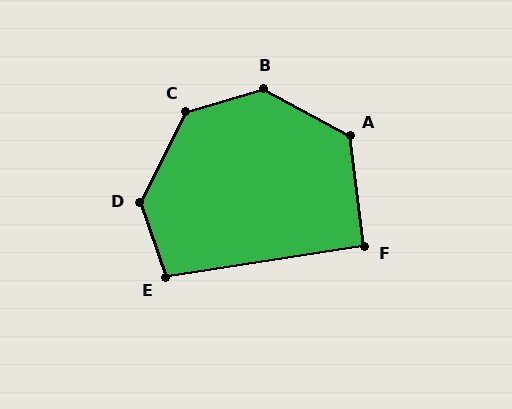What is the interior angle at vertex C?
Approximately 134 degrees (obtuse).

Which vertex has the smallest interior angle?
F, at approximately 91 degrees.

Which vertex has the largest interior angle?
B, at approximately 135 degrees.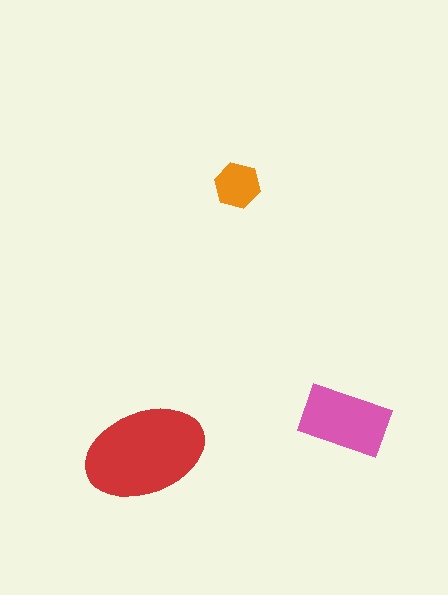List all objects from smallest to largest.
The orange hexagon, the pink rectangle, the red ellipse.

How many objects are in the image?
There are 3 objects in the image.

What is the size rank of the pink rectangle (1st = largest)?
2nd.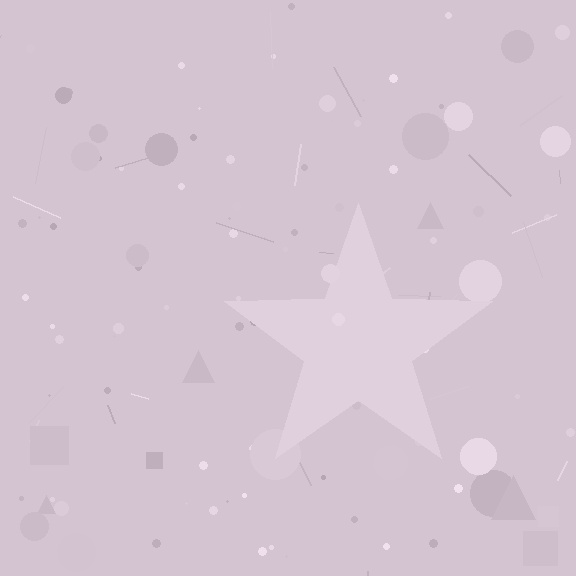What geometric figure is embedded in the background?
A star is embedded in the background.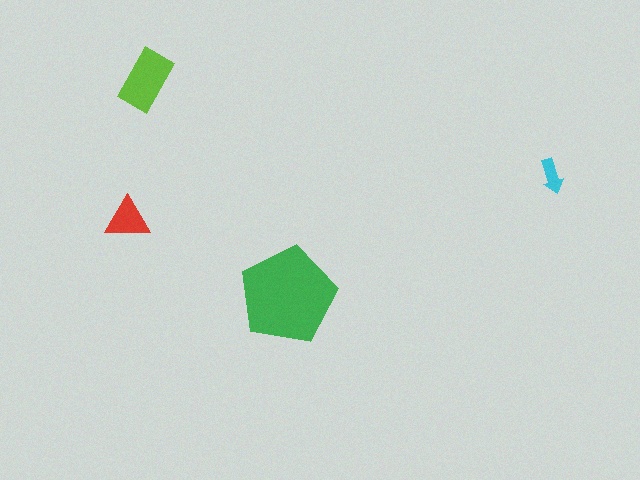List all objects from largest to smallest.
The green pentagon, the lime rectangle, the red triangle, the cyan arrow.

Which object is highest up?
The lime rectangle is topmost.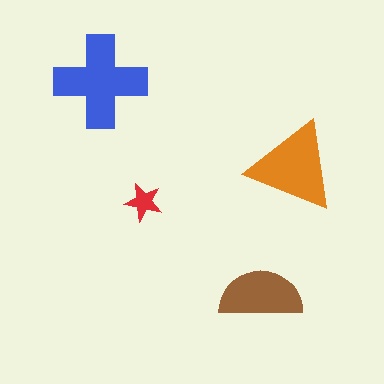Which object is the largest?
The blue cross.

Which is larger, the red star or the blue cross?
The blue cross.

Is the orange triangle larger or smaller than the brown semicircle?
Larger.